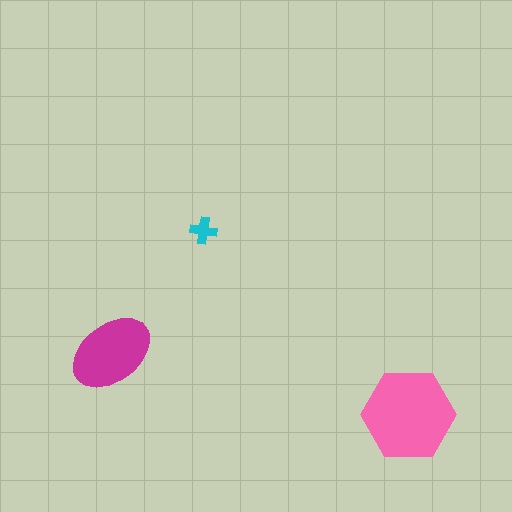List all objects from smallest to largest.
The cyan cross, the magenta ellipse, the pink hexagon.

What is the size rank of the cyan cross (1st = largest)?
3rd.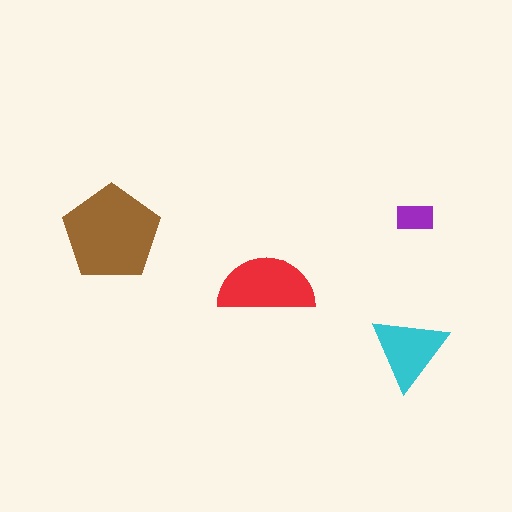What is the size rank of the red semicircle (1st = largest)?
2nd.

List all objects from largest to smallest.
The brown pentagon, the red semicircle, the cyan triangle, the purple rectangle.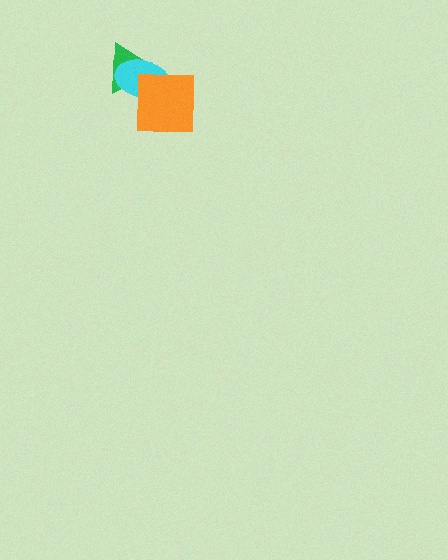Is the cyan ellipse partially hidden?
Yes, it is partially covered by another shape.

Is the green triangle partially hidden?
Yes, it is partially covered by another shape.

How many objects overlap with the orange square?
2 objects overlap with the orange square.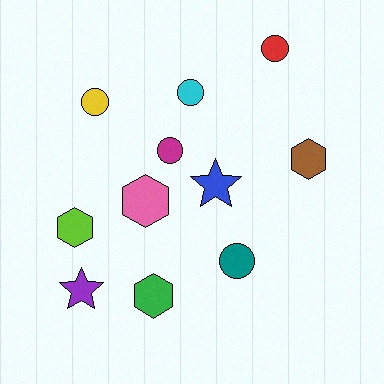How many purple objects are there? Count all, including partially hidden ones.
There is 1 purple object.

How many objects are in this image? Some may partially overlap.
There are 11 objects.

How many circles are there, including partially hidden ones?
There are 5 circles.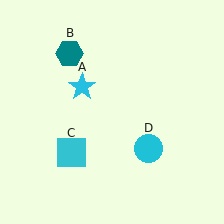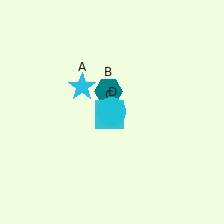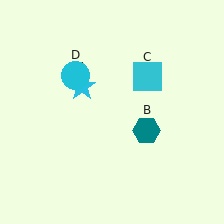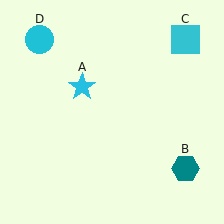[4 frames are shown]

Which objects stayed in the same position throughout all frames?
Cyan star (object A) remained stationary.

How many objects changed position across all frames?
3 objects changed position: teal hexagon (object B), cyan square (object C), cyan circle (object D).